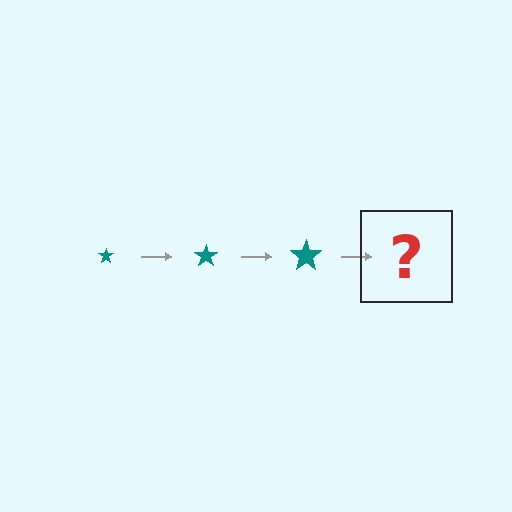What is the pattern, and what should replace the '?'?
The pattern is that the star gets progressively larger each step. The '?' should be a teal star, larger than the previous one.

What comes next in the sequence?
The next element should be a teal star, larger than the previous one.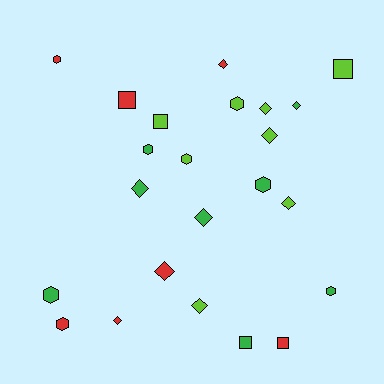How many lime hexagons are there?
There are 2 lime hexagons.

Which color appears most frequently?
Lime, with 8 objects.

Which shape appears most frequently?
Diamond, with 10 objects.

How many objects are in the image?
There are 23 objects.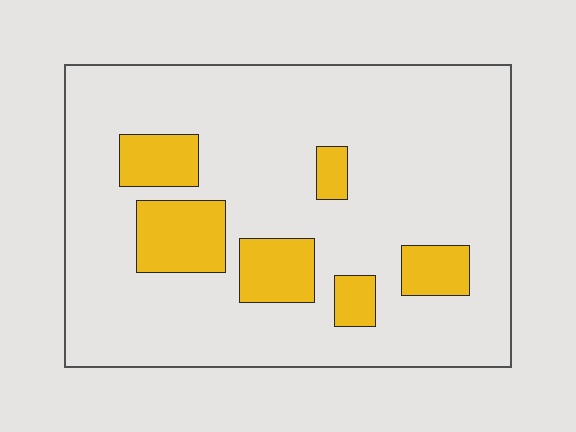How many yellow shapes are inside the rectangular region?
6.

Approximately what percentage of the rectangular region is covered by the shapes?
Approximately 15%.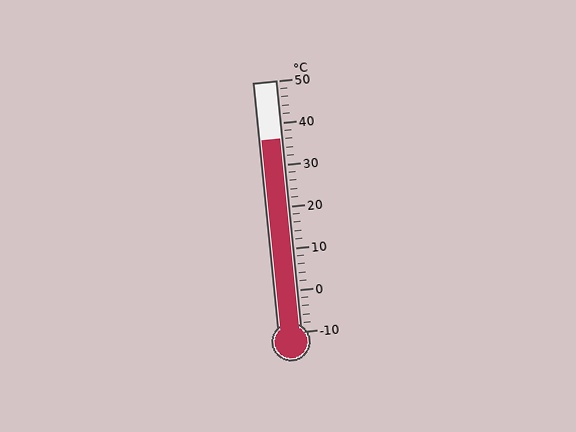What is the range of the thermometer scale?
The thermometer scale ranges from -10°C to 50°C.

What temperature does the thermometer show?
The thermometer shows approximately 36°C.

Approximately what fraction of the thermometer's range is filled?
The thermometer is filled to approximately 75% of its range.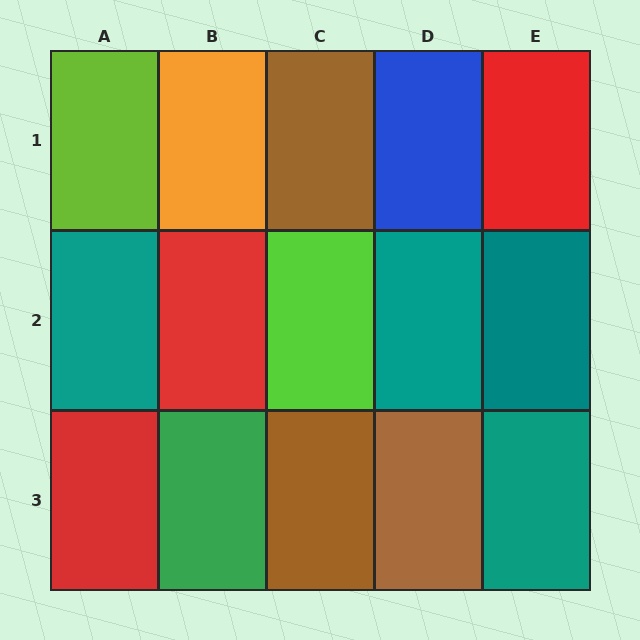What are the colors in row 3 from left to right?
Red, green, brown, brown, teal.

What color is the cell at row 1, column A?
Lime.